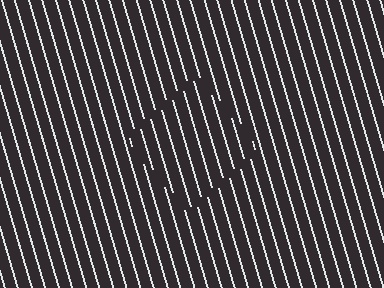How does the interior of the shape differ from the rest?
The interior of the shape contains the same grating, shifted by half a period — the contour is defined by the phase discontinuity where line-ends from the inner and outer gratings abut.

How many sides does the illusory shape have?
4 sides — the line-ends trace a square.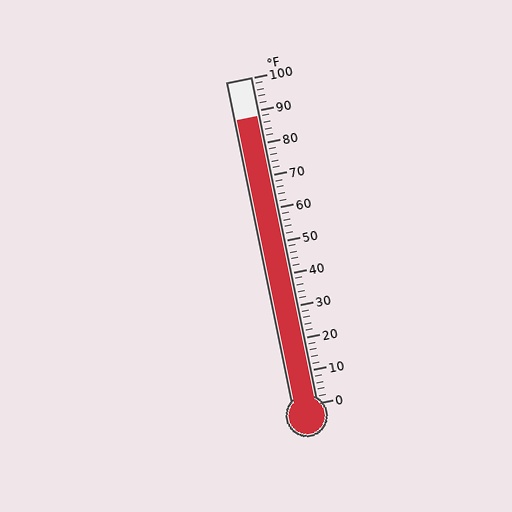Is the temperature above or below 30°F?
The temperature is above 30°F.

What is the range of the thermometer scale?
The thermometer scale ranges from 0°F to 100°F.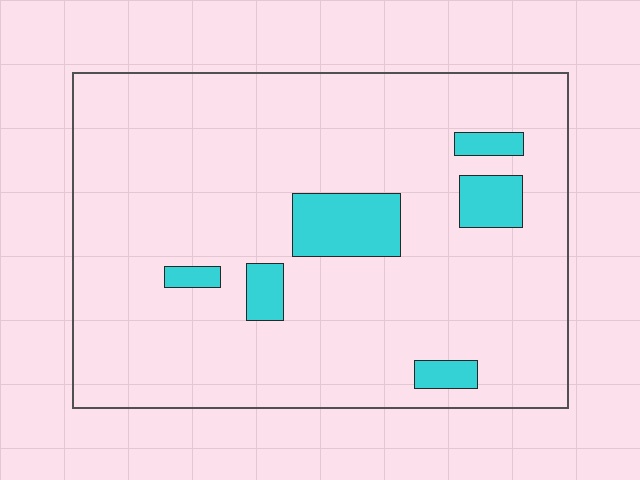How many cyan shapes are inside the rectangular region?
6.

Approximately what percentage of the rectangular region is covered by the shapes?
Approximately 10%.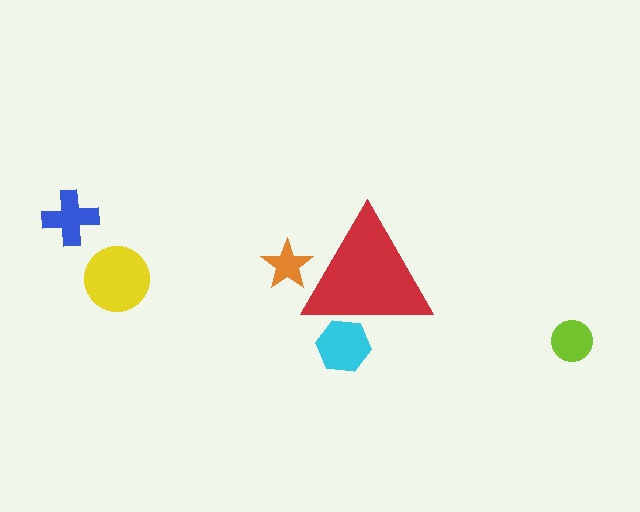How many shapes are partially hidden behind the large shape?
2 shapes are partially hidden.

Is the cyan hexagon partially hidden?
Yes, the cyan hexagon is partially hidden behind the red triangle.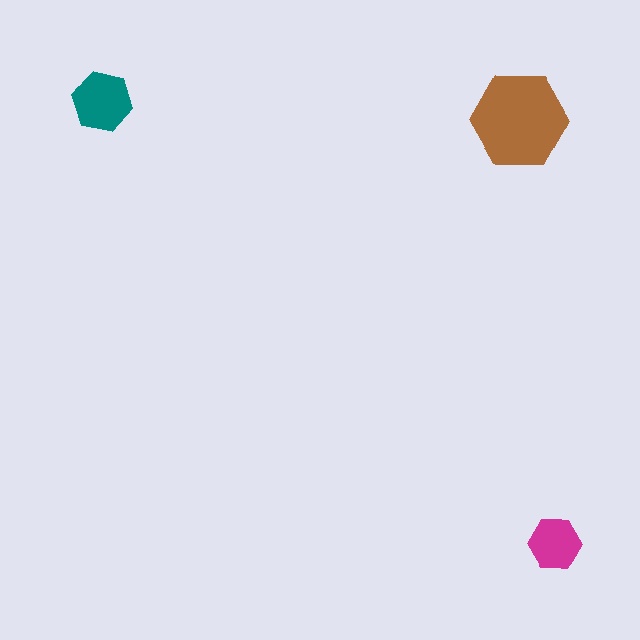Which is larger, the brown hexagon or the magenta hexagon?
The brown one.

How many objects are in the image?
There are 3 objects in the image.